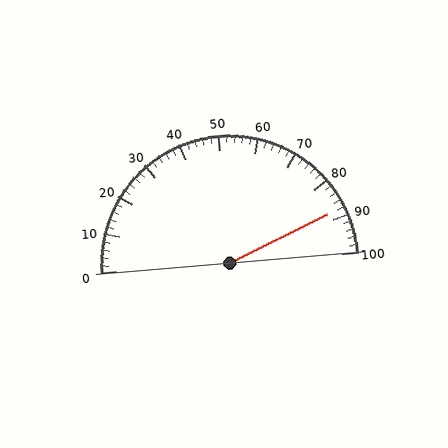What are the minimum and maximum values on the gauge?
The gauge ranges from 0 to 100.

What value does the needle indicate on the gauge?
The needle indicates approximately 88.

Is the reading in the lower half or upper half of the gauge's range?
The reading is in the upper half of the range (0 to 100).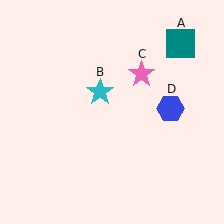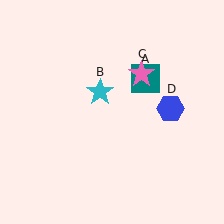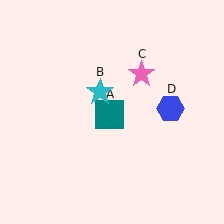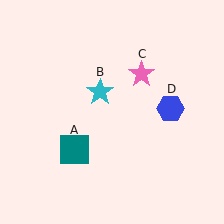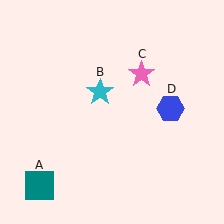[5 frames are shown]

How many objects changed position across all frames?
1 object changed position: teal square (object A).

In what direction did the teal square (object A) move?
The teal square (object A) moved down and to the left.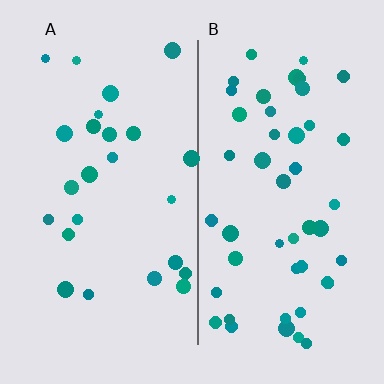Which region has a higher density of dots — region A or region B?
B (the right).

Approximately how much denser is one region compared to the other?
Approximately 2.0× — region B over region A.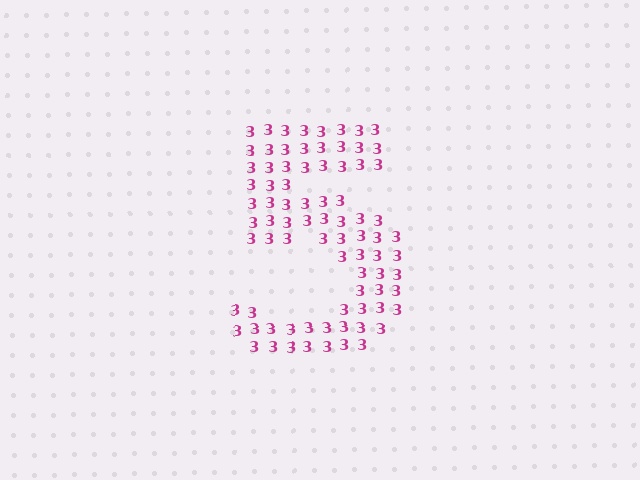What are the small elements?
The small elements are digit 3's.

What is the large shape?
The large shape is the digit 5.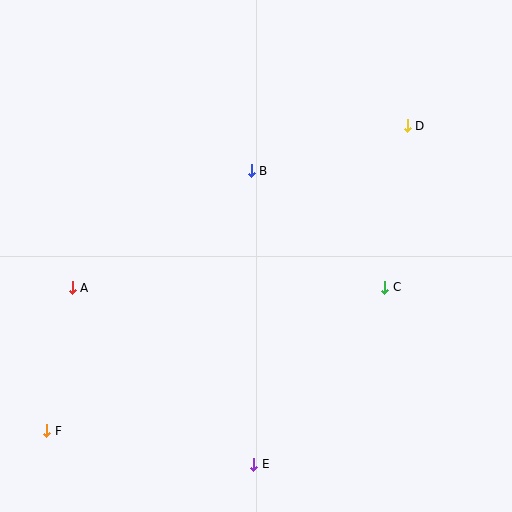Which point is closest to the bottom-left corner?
Point F is closest to the bottom-left corner.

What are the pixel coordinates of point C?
Point C is at (385, 287).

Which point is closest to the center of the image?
Point B at (251, 171) is closest to the center.